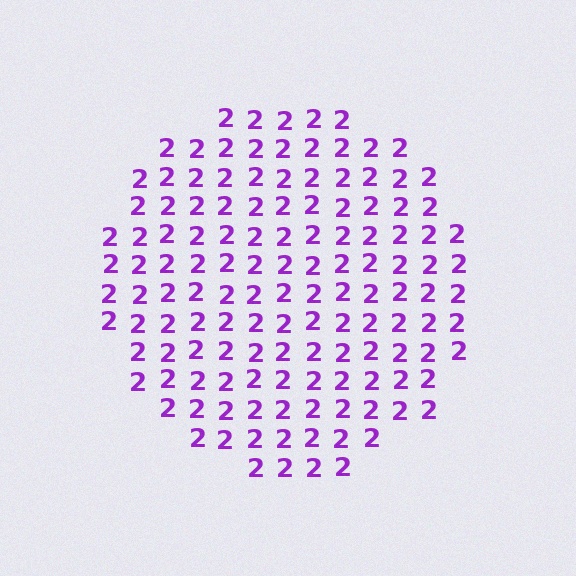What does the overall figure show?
The overall figure shows a circle.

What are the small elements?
The small elements are digit 2's.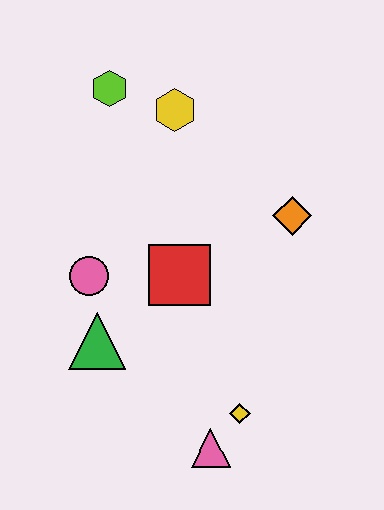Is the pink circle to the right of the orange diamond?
No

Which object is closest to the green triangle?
The pink circle is closest to the green triangle.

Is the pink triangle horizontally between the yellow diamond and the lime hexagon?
Yes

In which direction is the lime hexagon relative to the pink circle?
The lime hexagon is above the pink circle.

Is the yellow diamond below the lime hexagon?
Yes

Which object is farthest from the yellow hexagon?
The pink triangle is farthest from the yellow hexagon.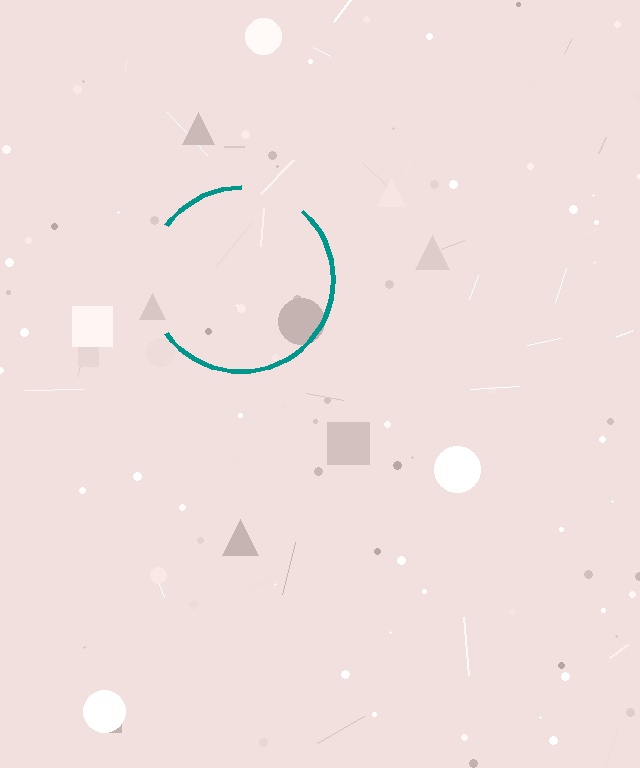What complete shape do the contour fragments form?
The contour fragments form a circle.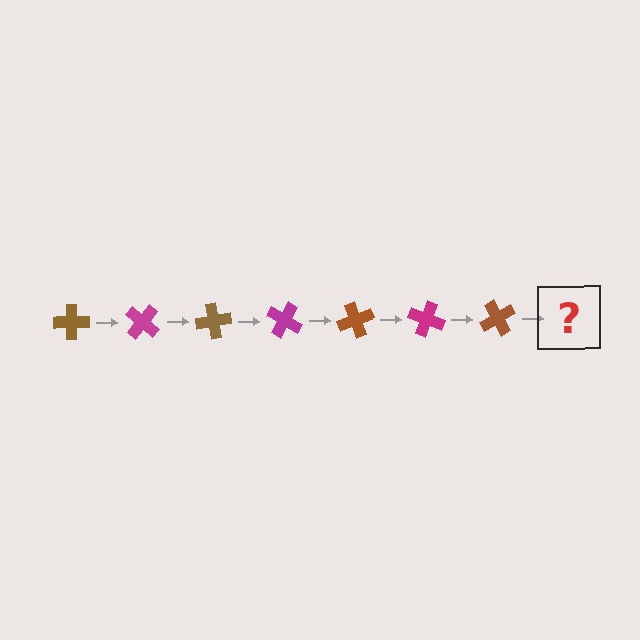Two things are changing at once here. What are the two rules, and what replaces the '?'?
The two rules are that it rotates 40 degrees each step and the color cycles through brown and magenta. The '?' should be a magenta cross, rotated 280 degrees from the start.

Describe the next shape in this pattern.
It should be a magenta cross, rotated 280 degrees from the start.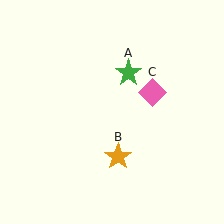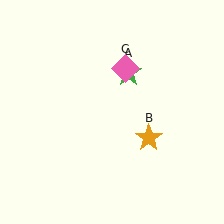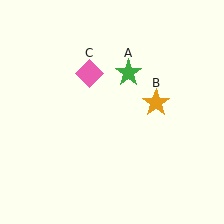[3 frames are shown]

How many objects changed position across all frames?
2 objects changed position: orange star (object B), pink diamond (object C).